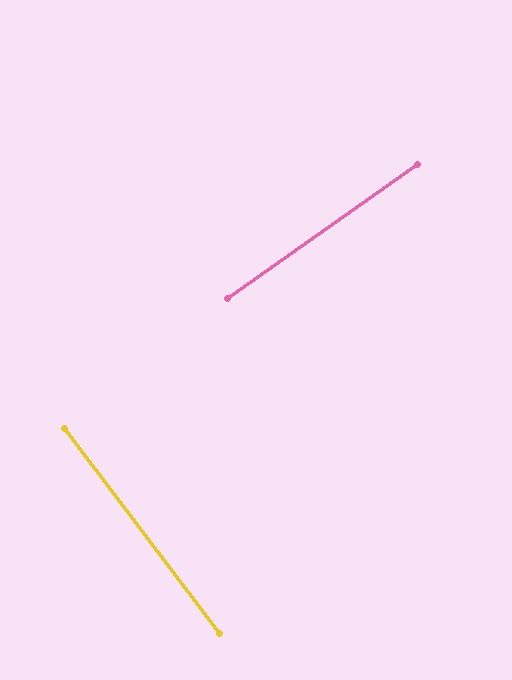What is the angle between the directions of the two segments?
Approximately 88 degrees.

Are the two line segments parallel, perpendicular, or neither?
Perpendicular — they meet at approximately 88°.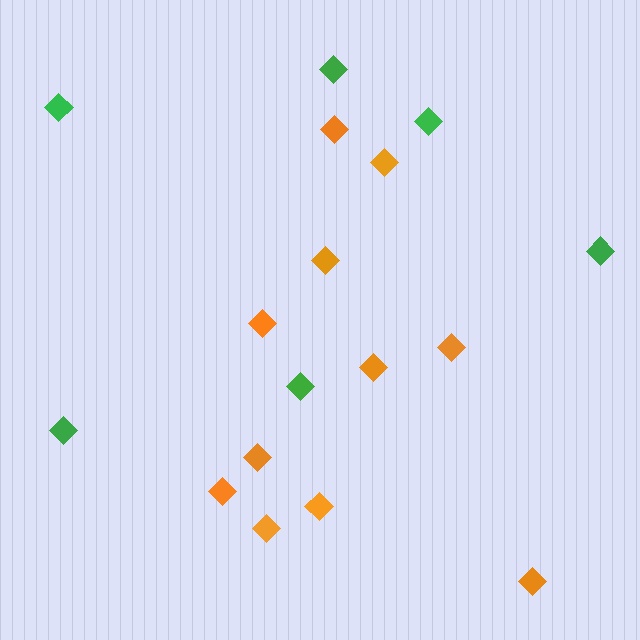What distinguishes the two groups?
There are 2 groups: one group of orange diamonds (11) and one group of green diamonds (6).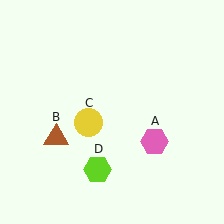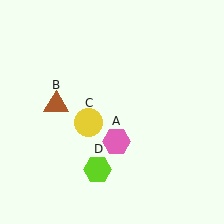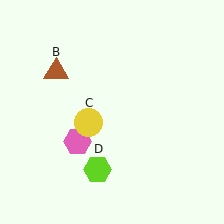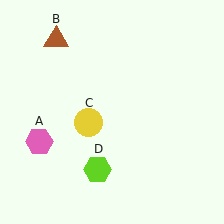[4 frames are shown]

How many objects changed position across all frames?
2 objects changed position: pink hexagon (object A), brown triangle (object B).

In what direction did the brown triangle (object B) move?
The brown triangle (object B) moved up.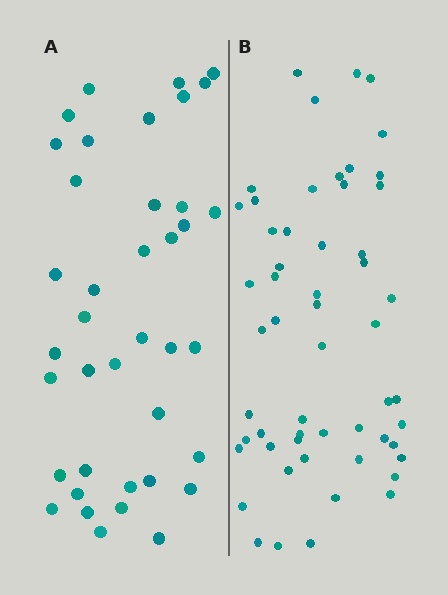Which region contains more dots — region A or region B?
Region B (the right region) has more dots.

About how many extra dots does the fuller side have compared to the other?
Region B has approximately 15 more dots than region A.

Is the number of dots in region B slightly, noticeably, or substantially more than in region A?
Region B has noticeably more, but not dramatically so. The ratio is roughly 1.4 to 1.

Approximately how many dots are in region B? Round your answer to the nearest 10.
About 60 dots. (The exact count is 55, which rounds to 60.)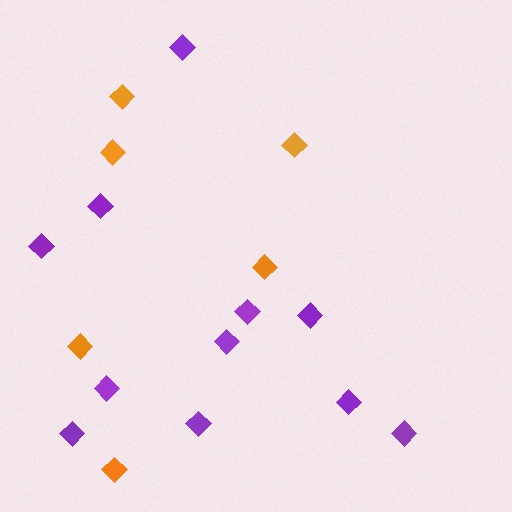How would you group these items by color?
There are 2 groups: one group of purple diamonds (11) and one group of orange diamonds (6).